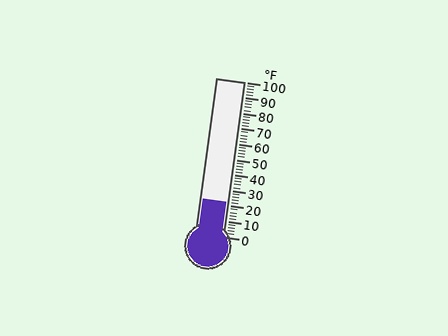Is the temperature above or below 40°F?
The temperature is below 40°F.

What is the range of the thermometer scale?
The thermometer scale ranges from 0°F to 100°F.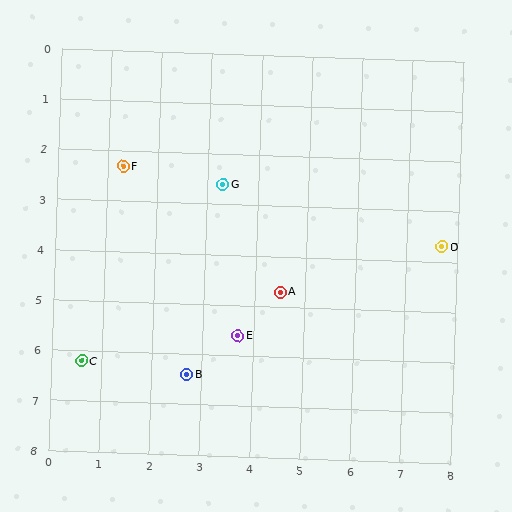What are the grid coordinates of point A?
Point A is at approximately (4.5, 4.7).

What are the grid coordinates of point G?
Point G is at approximately (3.3, 2.6).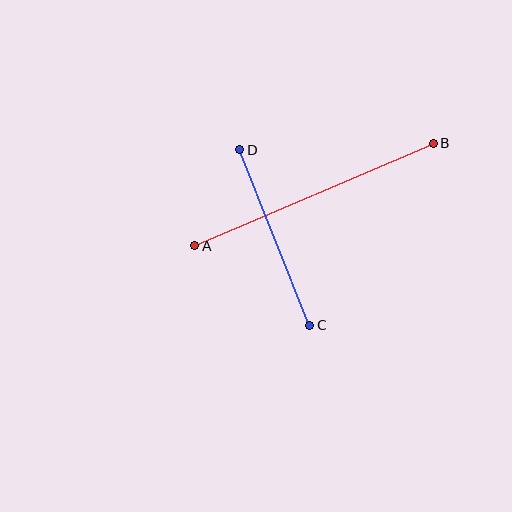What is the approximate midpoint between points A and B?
The midpoint is at approximately (314, 195) pixels.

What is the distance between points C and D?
The distance is approximately 189 pixels.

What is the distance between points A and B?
The distance is approximately 259 pixels.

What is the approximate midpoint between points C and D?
The midpoint is at approximately (275, 238) pixels.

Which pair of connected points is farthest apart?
Points A and B are farthest apart.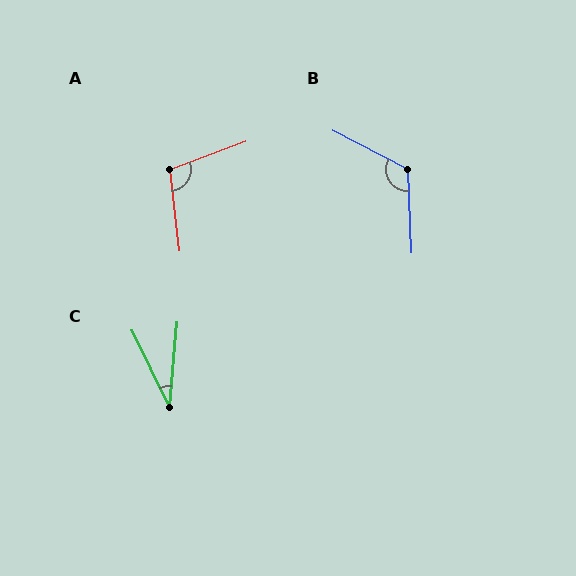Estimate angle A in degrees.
Approximately 104 degrees.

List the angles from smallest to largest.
C (31°), A (104°), B (120°).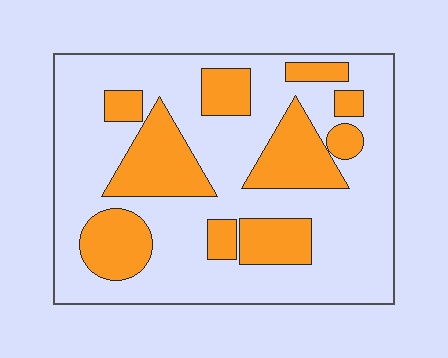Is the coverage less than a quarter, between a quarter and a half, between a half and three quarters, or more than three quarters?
Between a quarter and a half.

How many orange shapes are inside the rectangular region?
10.